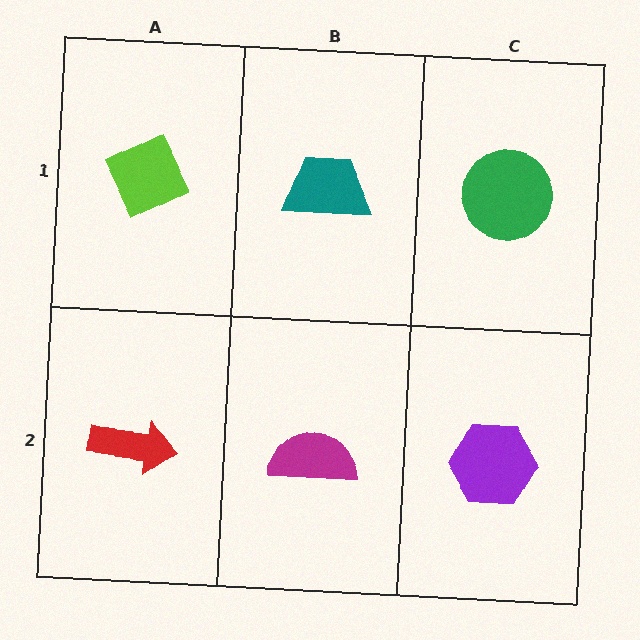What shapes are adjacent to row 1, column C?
A purple hexagon (row 2, column C), a teal trapezoid (row 1, column B).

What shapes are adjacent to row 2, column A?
A lime diamond (row 1, column A), a magenta semicircle (row 2, column B).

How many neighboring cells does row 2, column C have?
2.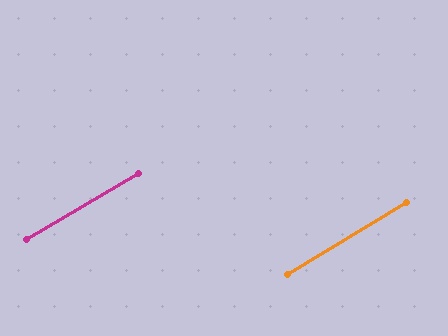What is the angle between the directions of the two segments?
Approximately 1 degree.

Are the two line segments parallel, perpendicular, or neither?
Parallel — their directions differ by only 0.7°.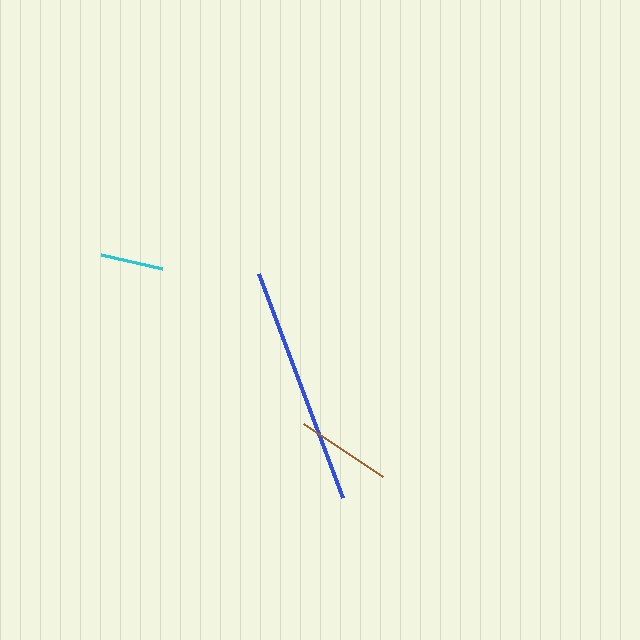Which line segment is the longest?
The blue line is the longest at approximately 240 pixels.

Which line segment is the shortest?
The cyan line is the shortest at approximately 63 pixels.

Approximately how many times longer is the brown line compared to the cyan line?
The brown line is approximately 1.5 times the length of the cyan line.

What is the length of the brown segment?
The brown segment is approximately 95 pixels long.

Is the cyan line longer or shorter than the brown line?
The brown line is longer than the cyan line.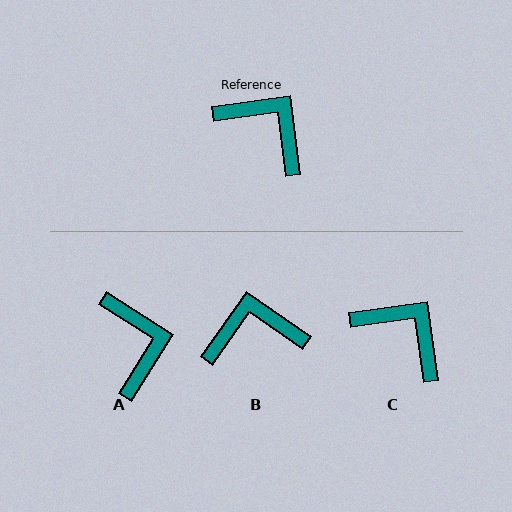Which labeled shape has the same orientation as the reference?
C.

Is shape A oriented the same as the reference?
No, it is off by about 40 degrees.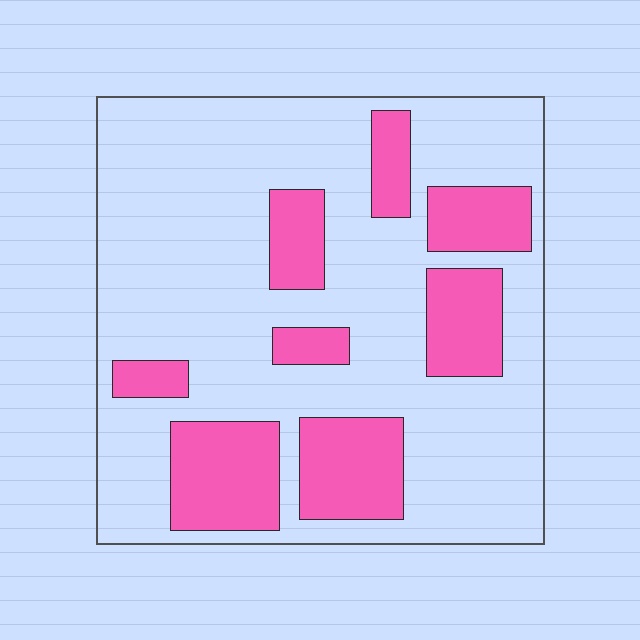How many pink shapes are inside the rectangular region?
8.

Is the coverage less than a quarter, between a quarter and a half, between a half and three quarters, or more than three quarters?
Between a quarter and a half.